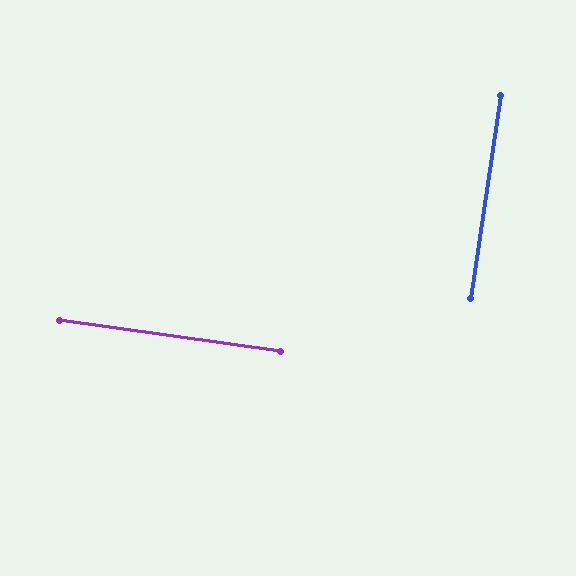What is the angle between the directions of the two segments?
Approximately 89 degrees.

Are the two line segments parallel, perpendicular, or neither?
Perpendicular — they meet at approximately 89°.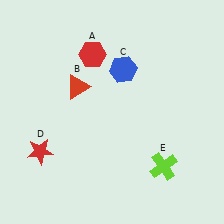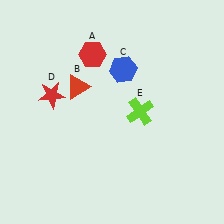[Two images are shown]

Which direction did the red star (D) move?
The red star (D) moved up.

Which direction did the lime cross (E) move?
The lime cross (E) moved up.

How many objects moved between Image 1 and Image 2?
2 objects moved between the two images.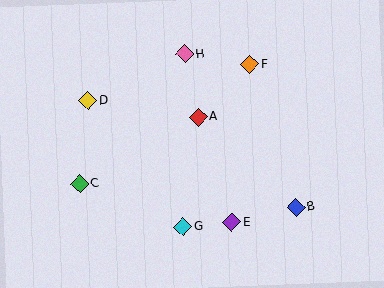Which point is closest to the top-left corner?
Point D is closest to the top-left corner.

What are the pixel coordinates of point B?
Point B is at (296, 207).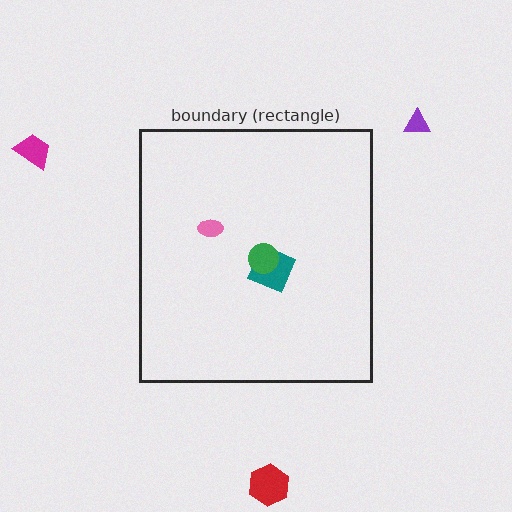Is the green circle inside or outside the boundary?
Inside.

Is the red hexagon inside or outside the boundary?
Outside.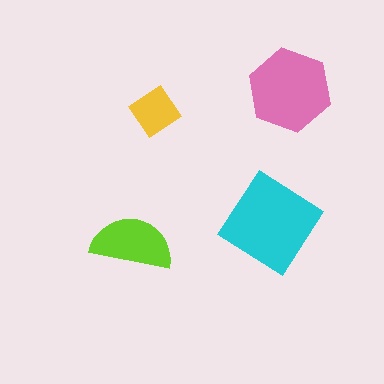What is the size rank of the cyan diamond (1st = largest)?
1st.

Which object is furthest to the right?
The pink hexagon is rightmost.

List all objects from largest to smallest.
The cyan diamond, the pink hexagon, the lime semicircle, the yellow diamond.